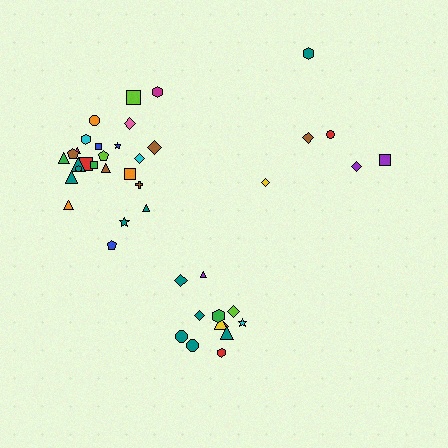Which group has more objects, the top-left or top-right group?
The top-left group.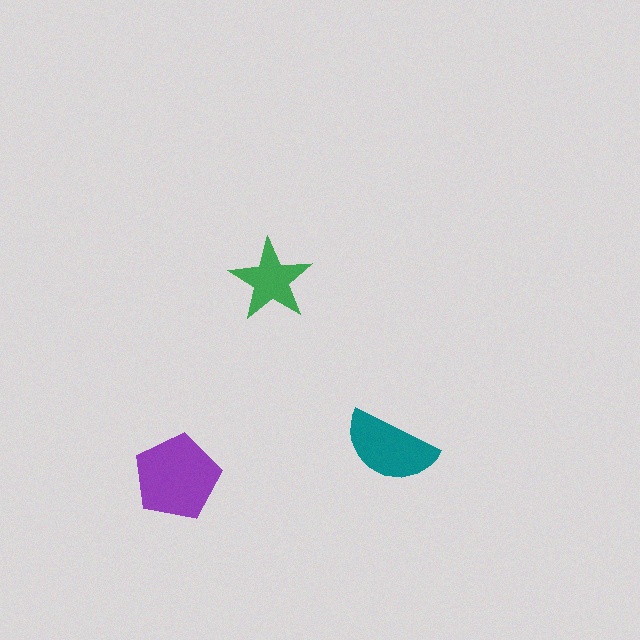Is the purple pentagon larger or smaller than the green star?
Larger.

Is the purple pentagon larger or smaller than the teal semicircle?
Larger.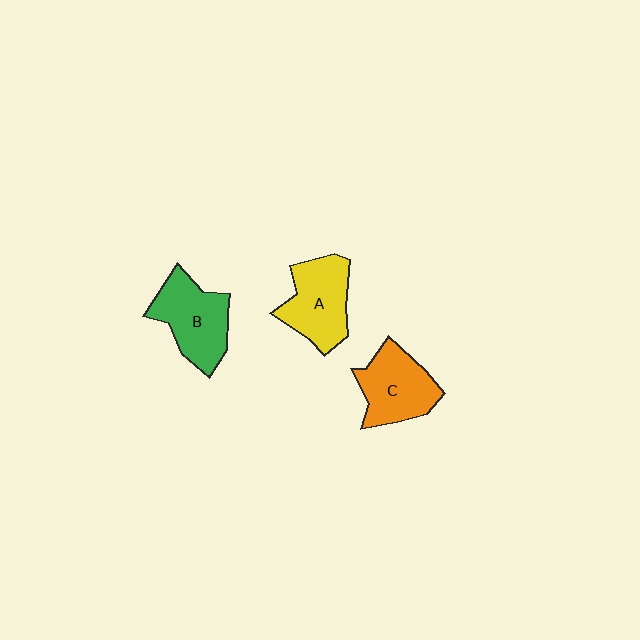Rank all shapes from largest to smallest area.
From largest to smallest: B (green), A (yellow), C (orange).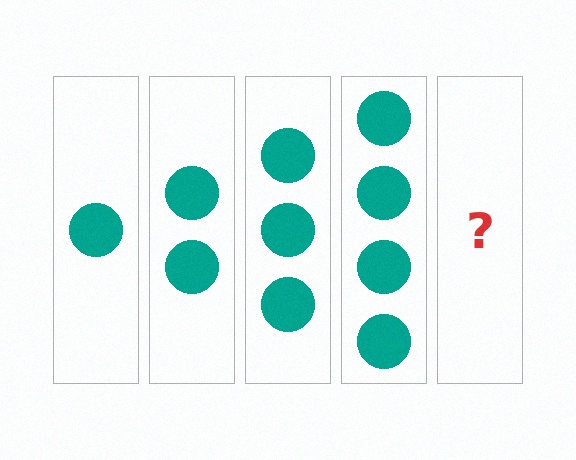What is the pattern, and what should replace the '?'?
The pattern is that each step adds one more circle. The '?' should be 5 circles.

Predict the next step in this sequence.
The next step is 5 circles.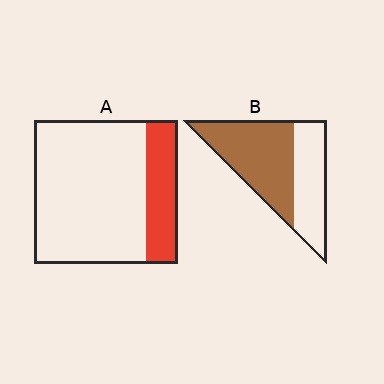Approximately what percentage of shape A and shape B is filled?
A is approximately 20% and B is approximately 60%.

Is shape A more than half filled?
No.